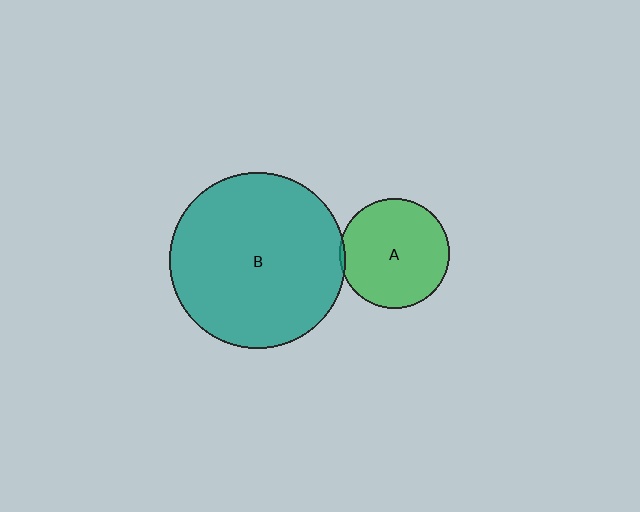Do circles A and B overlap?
Yes.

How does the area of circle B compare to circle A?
Approximately 2.6 times.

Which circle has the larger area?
Circle B (teal).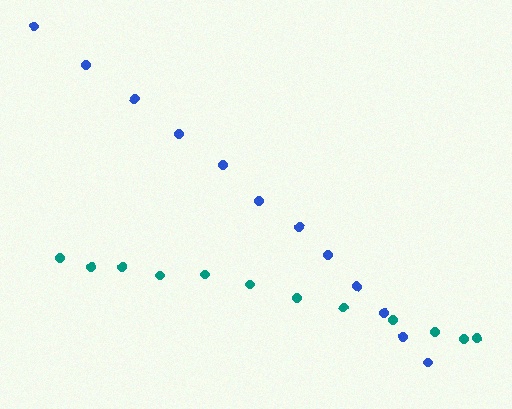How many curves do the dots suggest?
There are 2 distinct paths.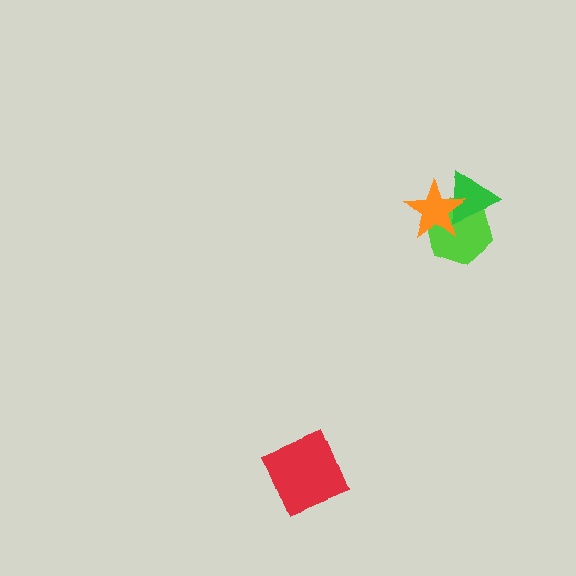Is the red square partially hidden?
No, no other shape covers it.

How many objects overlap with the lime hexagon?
2 objects overlap with the lime hexagon.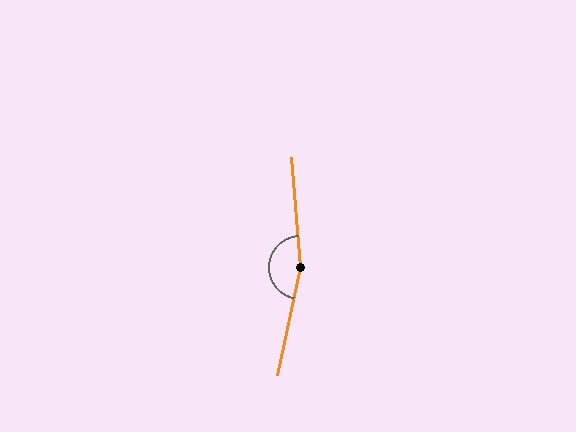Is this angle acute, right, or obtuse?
It is obtuse.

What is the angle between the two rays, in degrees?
Approximately 163 degrees.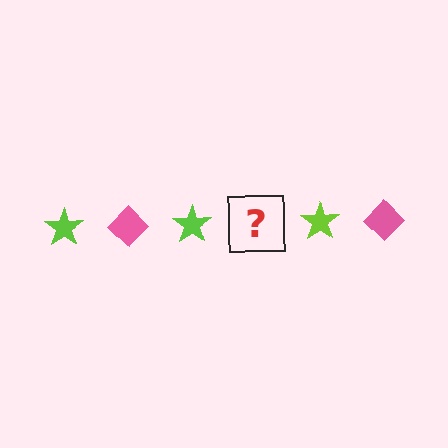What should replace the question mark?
The question mark should be replaced with a pink diamond.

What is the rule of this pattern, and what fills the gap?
The rule is that the pattern alternates between lime star and pink diamond. The gap should be filled with a pink diamond.